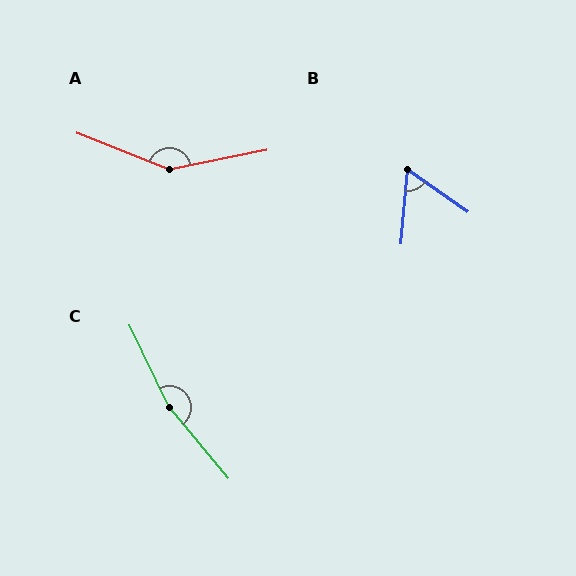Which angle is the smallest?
B, at approximately 60 degrees.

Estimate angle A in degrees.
Approximately 147 degrees.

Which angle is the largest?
C, at approximately 166 degrees.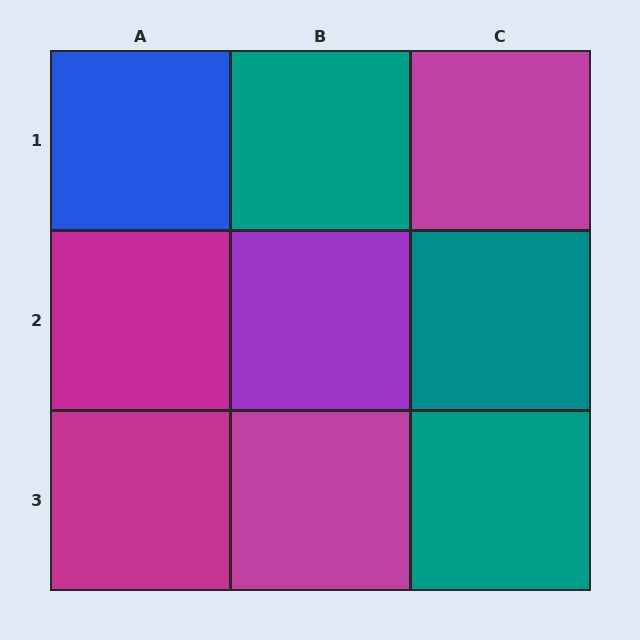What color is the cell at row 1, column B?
Teal.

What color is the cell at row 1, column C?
Magenta.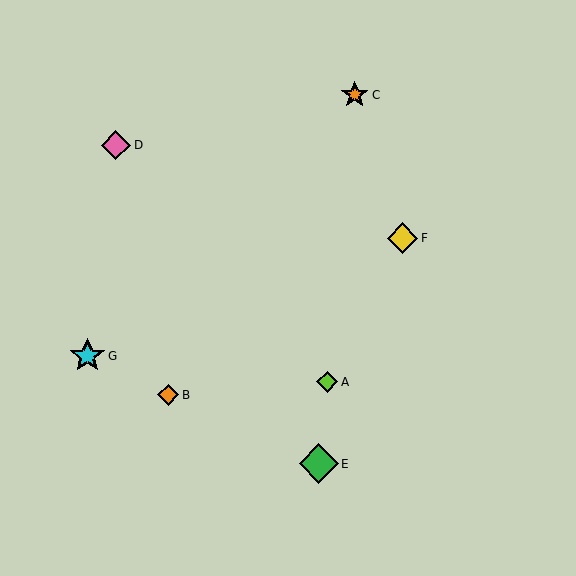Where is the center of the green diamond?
The center of the green diamond is at (319, 464).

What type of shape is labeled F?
Shape F is a yellow diamond.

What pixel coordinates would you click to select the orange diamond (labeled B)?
Click at (168, 395) to select the orange diamond B.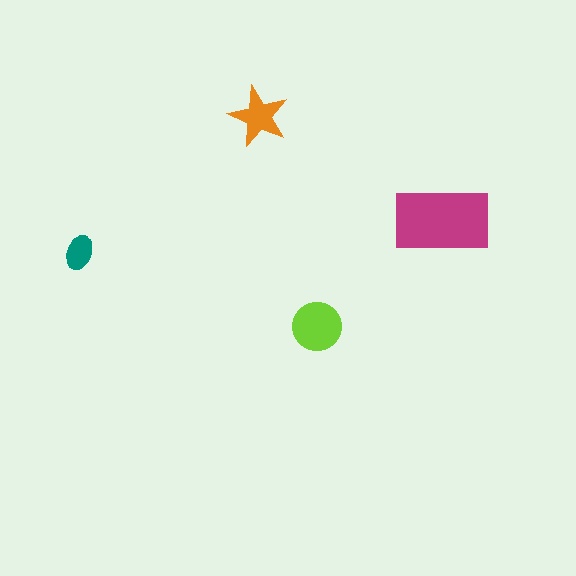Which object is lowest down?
The lime circle is bottommost.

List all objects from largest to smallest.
The magenta rectangle, the lime circle, the orange star, the teal ellipse.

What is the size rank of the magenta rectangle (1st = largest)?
1st.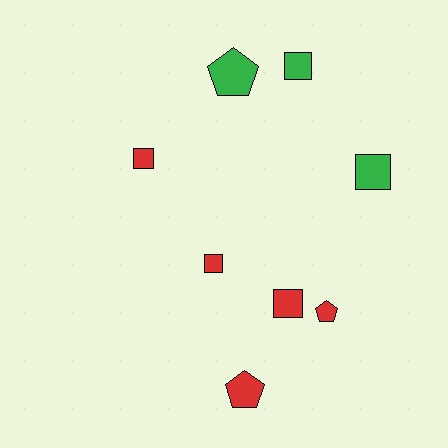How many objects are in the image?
There are 8 objects.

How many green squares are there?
There are 2 green squares.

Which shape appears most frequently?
Square, with 5 objects.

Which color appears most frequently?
Red, with 5 objects.